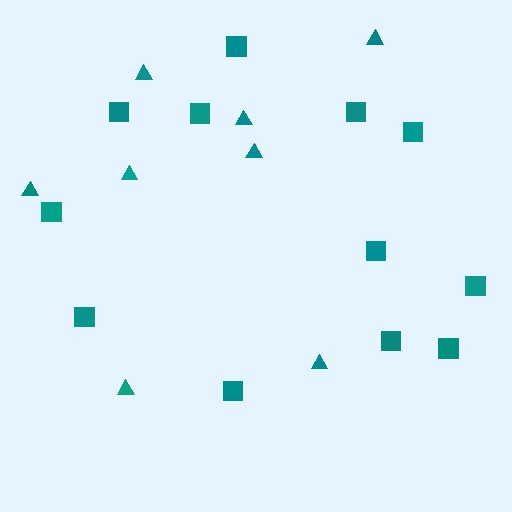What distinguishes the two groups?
There are 2 groups: one group of triangles (8) and one group of squares (12).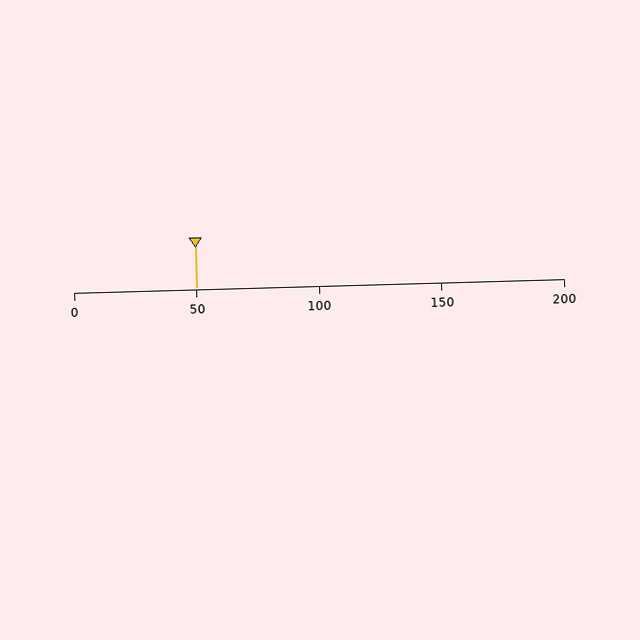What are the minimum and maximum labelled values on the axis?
The axis runs from 0 to 200.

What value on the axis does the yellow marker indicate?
The marker indicates approximately 50.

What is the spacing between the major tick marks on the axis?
The major ticks are spaced 50 apart.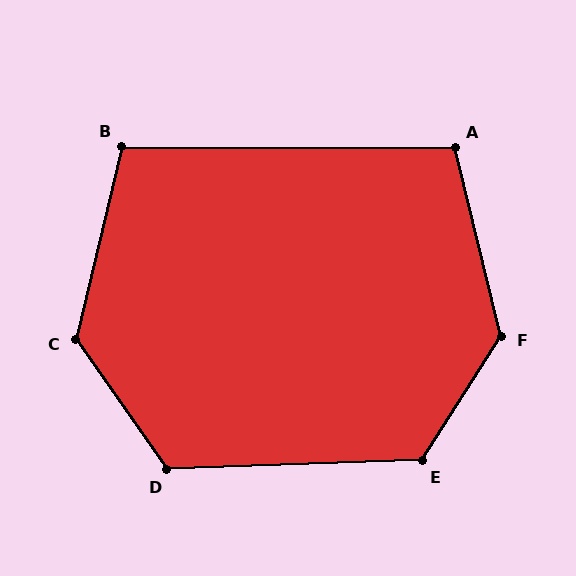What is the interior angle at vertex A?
Approximately 104 degrees (obtuse).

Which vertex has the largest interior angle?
F, at approximately 134 degrees.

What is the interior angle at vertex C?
Approximately 132 degrees (obtuse).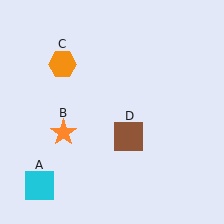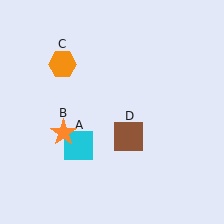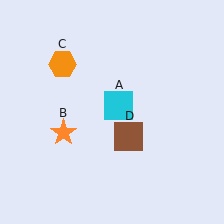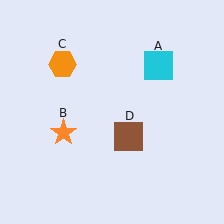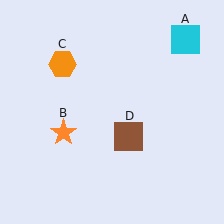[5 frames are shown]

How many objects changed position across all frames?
1 object changed position: cyan square (object A).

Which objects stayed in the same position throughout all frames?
Orange star (object B) and orange hexagon (object C) and brown square (object D) remained stationary.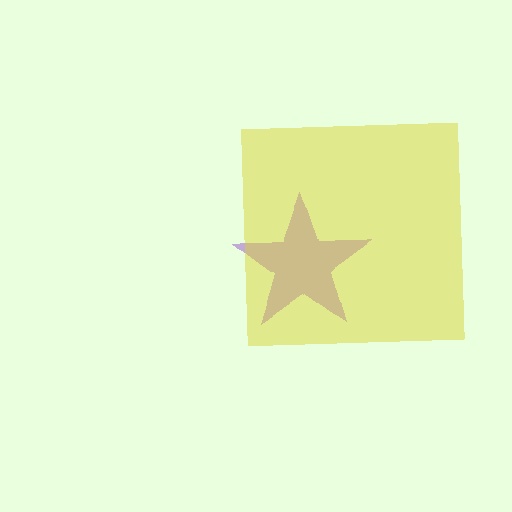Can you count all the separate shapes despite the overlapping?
Yes, there are 2 separate shapes.